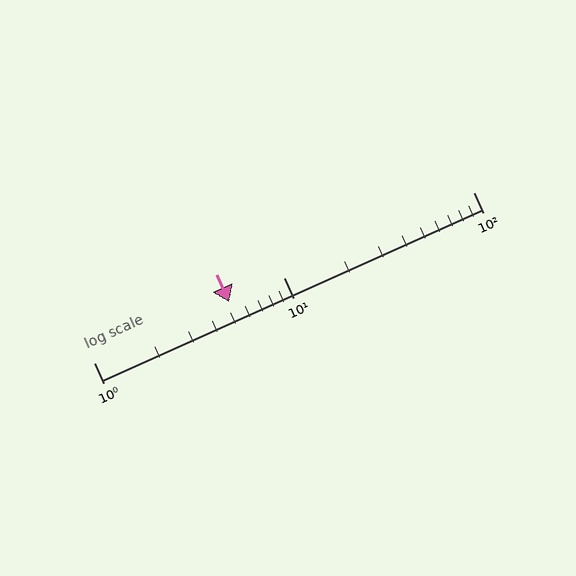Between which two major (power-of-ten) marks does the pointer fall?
The pointer is between 1 and 10.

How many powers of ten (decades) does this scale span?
The scale spans 2 decades, from 1 to 100.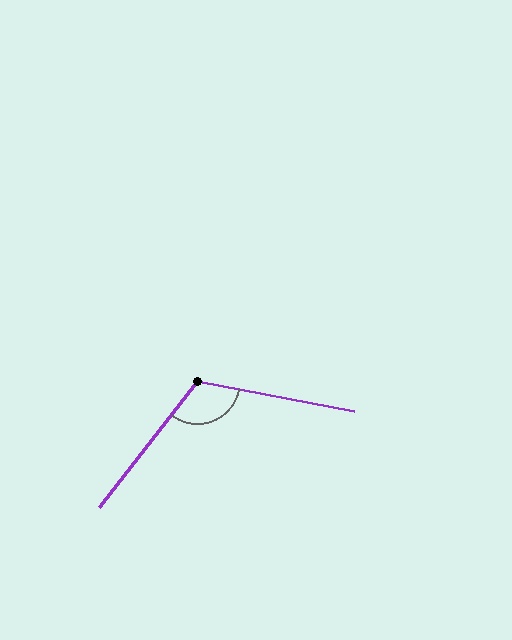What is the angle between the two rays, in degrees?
Approximately 117 degrees.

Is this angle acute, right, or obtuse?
It is obtuse.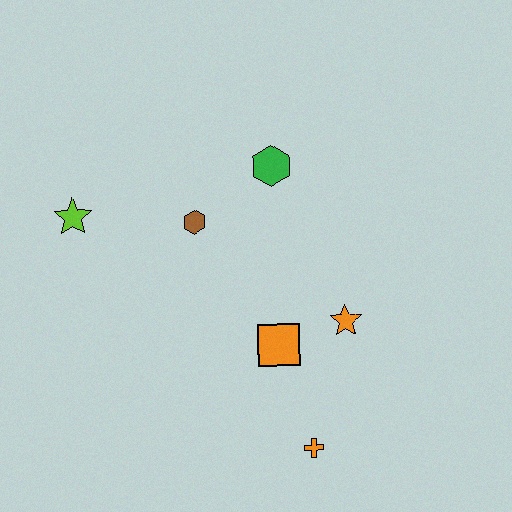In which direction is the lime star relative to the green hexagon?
The lime star is to the left of the green hexagon.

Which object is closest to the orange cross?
The orange square is closest to the orange cross.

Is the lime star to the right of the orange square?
No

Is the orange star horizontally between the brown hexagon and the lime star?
No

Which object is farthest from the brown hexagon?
The orange cross is farthest from the brown hexagon.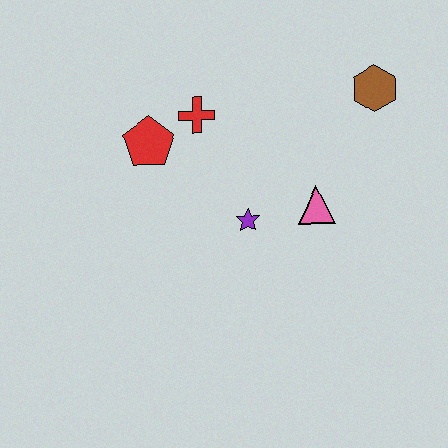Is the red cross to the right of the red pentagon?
Yes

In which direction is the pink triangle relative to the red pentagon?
The pink triangle is to the right of the red pentagon.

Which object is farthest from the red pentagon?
The brown hexagon is farthest from the red pentagon.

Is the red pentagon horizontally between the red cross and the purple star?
No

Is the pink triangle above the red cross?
No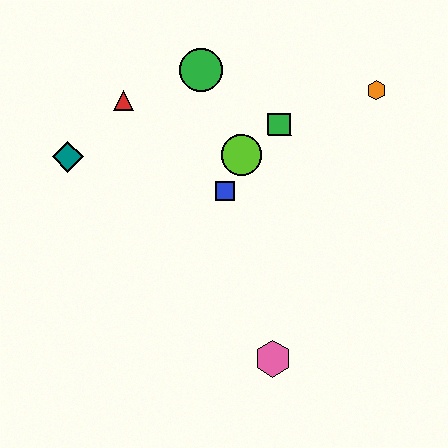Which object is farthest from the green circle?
The pink hexagon is farthest from the green circle.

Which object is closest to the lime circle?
The blue square is closest to the lime circle.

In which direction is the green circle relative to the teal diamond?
The green circle is to the right of the teal diamond.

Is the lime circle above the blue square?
Yes